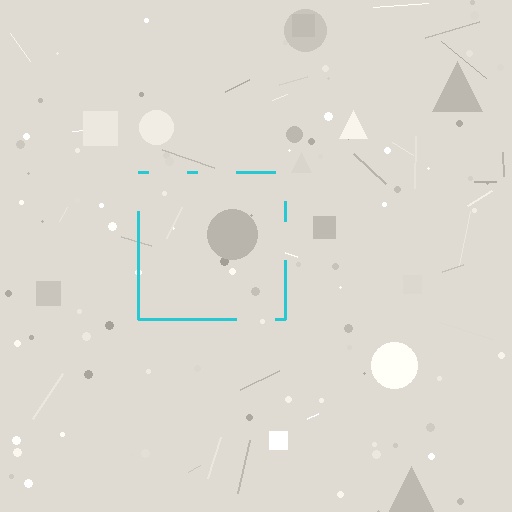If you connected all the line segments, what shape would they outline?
They would outline a square.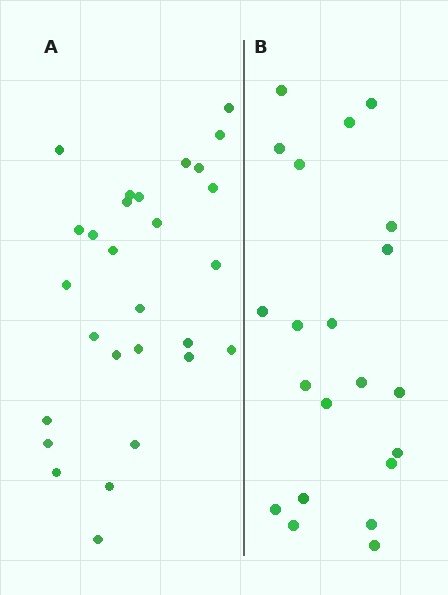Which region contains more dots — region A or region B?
Region A (the left region) has more dots.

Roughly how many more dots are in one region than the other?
Region A has roughly 8 or so more dots than region B.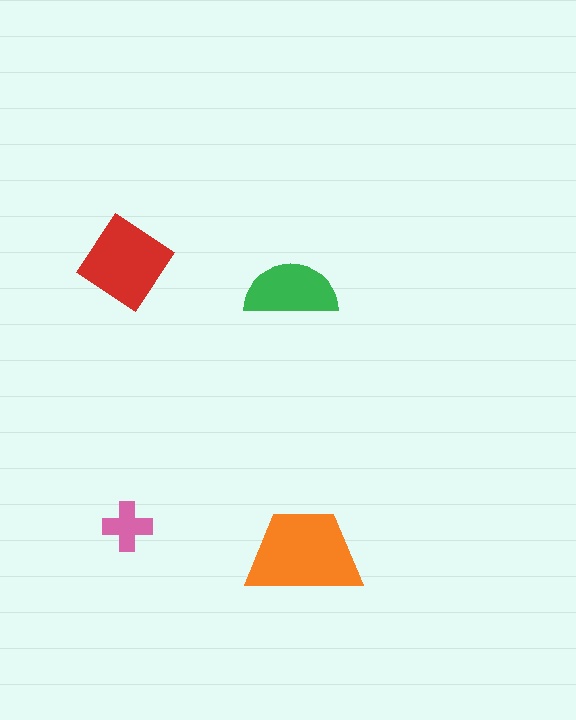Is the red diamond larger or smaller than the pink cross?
Larger.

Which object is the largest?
The orange trapezoid.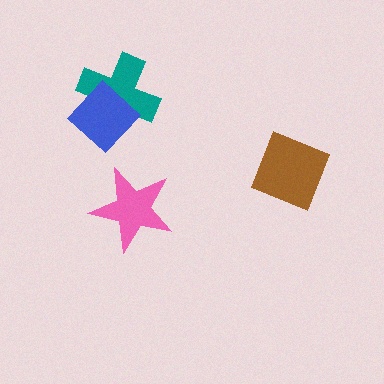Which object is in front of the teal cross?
The blue diamond is in front of the teal cross.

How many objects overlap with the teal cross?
1 object overlaps with the teal cross.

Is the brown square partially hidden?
No, no other shape covers it.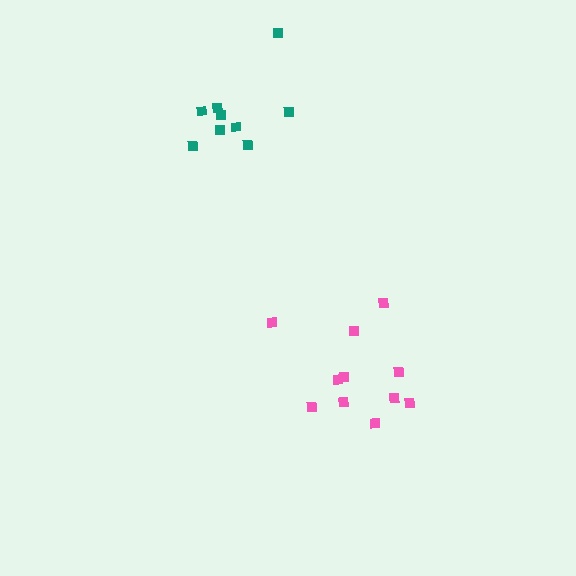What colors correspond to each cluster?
The clusters are colored: pink, teal.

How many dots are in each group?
Group 1: 11 dots, Group 2: 9 dots (20 total).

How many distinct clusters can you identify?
There are 2 distinct clusters.